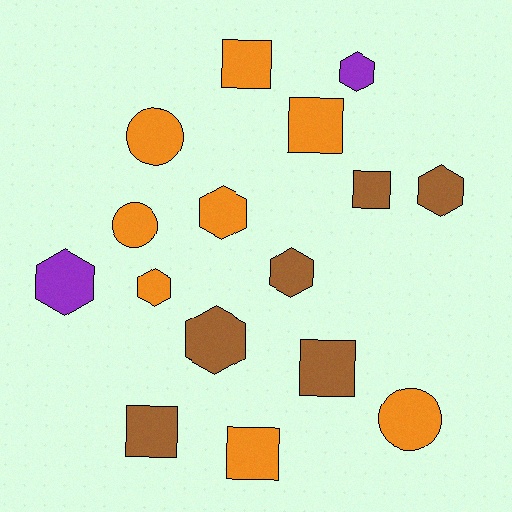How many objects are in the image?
There are 16 objects.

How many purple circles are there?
There are no purple circles.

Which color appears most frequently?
Orange, with 8 objects.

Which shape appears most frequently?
Hexagon, with 7 objects.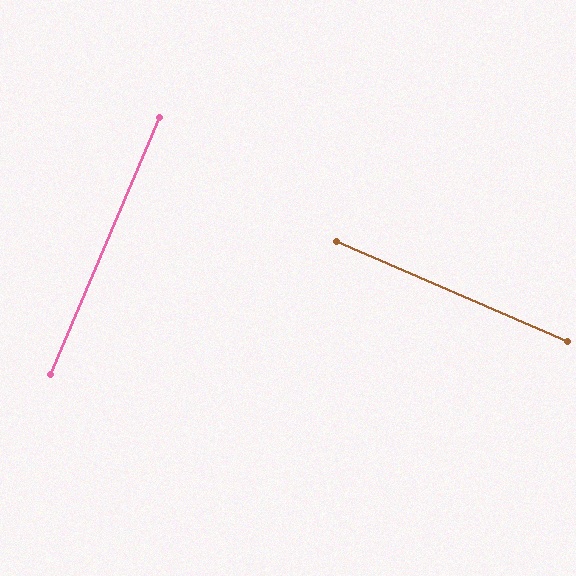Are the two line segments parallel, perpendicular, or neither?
Perpendicular — they meet at approximately 90°.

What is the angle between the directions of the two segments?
Approximately 90 degrees.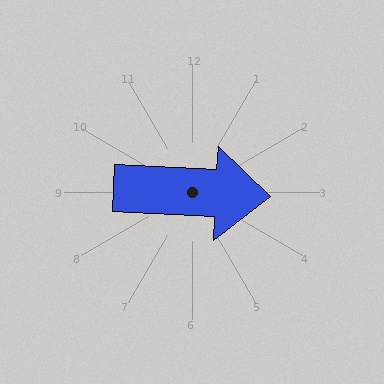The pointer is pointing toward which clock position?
Roughly 3 o'clock.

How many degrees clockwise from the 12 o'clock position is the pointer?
Approximately 93 degrees.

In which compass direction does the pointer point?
East.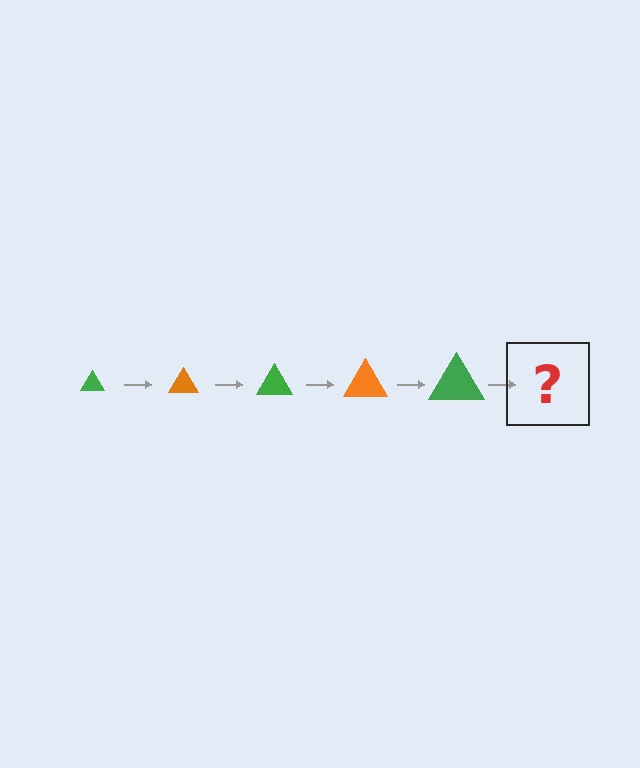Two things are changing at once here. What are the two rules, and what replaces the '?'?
The two rules are that the triangle grows larger each step and the color cycles through green and orange. The '?' should be an orange triangle, larger than the previous one.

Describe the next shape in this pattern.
It should be an orange triangle, larger than the previous one.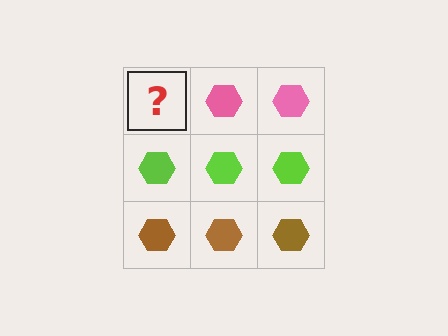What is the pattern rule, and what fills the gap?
The rule is that each row has a consistent color. The gap should be filled with a pink hexagon.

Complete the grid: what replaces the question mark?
The question mark should be replaced with a pink hexagon.